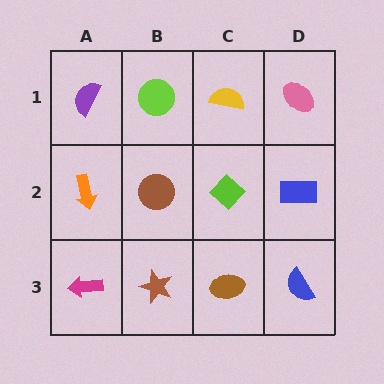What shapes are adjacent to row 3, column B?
A brown circle (row 2, column B), a magenta arrow (row 3, column A), a brown ellipse (row 3, column C).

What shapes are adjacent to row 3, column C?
A lime diamond (row 2, column C), a brown star (row 3, column B), a blue semicircle (row 3, column D).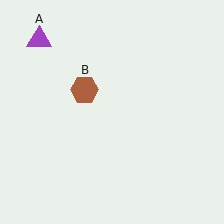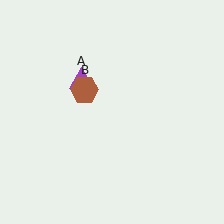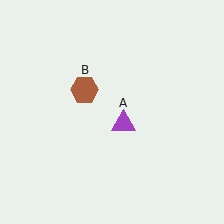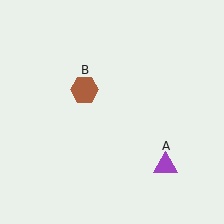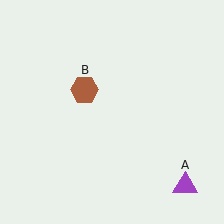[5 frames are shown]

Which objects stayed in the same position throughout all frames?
Brown hexagon (object B) remained stationary.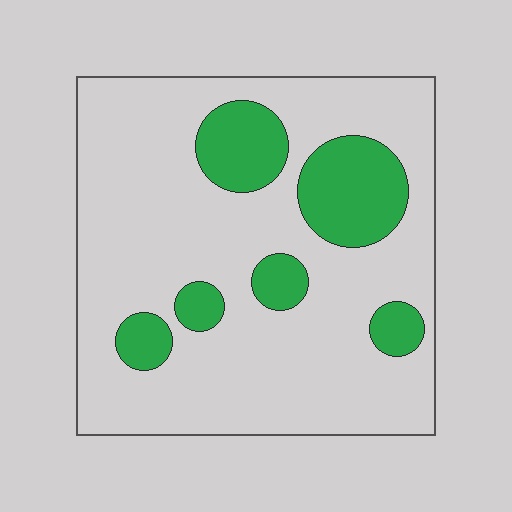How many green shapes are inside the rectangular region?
6.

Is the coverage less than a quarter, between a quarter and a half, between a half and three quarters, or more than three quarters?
Less than a quarter.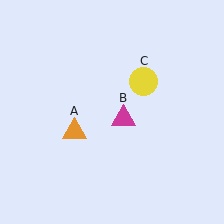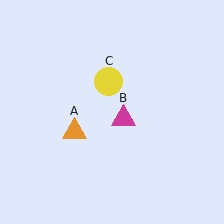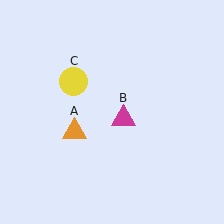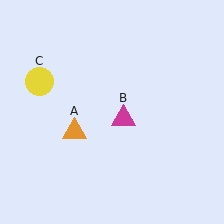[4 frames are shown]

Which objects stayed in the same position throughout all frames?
Orange triangle (object A) and magenta triangle (object B) remained stationary.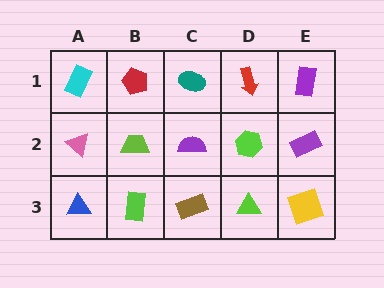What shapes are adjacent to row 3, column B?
A lime trapezoid (row 2, column B), a blue triangle (row 3, column A), a brown rectangle (row 3, column C).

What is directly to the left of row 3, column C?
A lime rectangle.